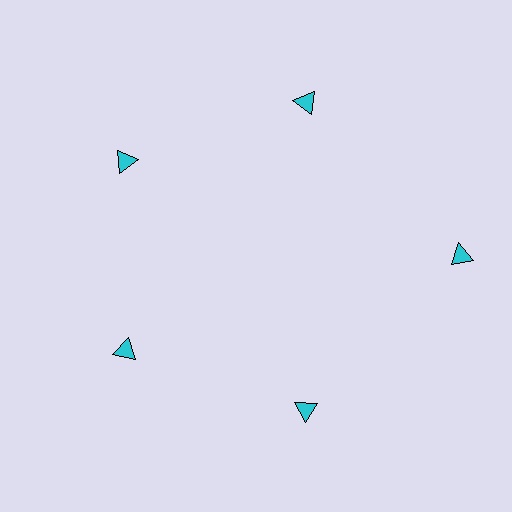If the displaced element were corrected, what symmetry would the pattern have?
It would have 5-fold rotational symmetry — the pattern would map onto itself every 72 degrees.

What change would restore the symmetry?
The symmetry would be restored by moving it inward, back onto the ring so that all 5 triangles sit at equal angles and equal distance from the center.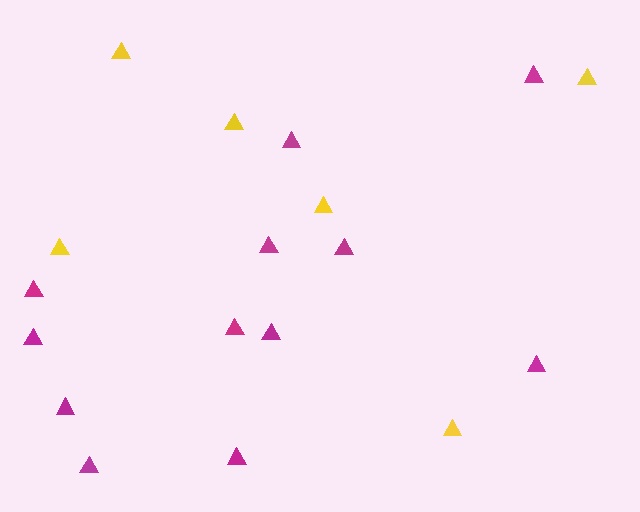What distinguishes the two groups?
There are 2 groups: one group of yellow triangles (6) and one group of magenta triangles (12).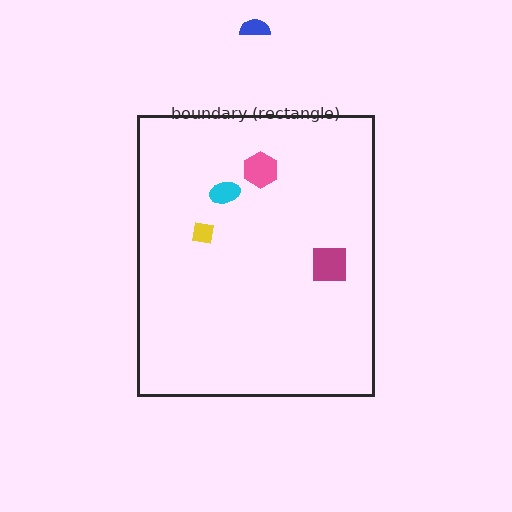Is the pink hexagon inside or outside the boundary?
Inside.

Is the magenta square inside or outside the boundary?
Inside.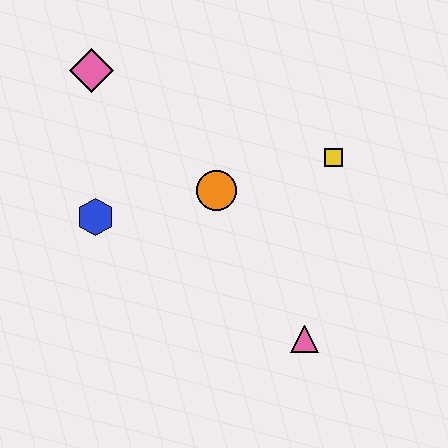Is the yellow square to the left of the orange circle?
No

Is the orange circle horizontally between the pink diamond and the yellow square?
Yes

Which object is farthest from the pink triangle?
The pink diamond is farthest from the pink triangle.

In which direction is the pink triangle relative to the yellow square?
The pink triangle is below the yellow square.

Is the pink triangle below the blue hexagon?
Yes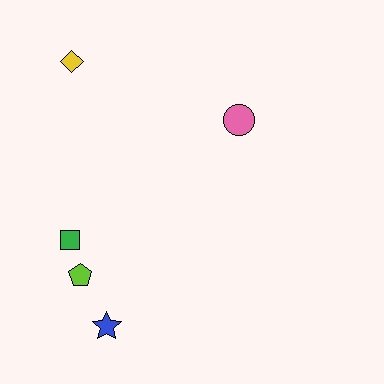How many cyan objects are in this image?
There are no cyan objects.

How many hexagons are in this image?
There are no hexagons.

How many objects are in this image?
There are 5 objects.